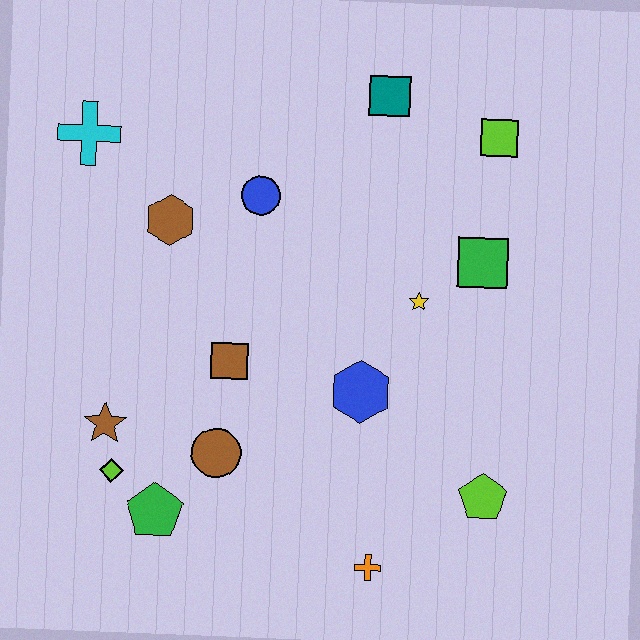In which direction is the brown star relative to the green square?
The brown star is to the left of the green square.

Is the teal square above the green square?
Yes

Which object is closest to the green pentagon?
The lime diamond is closest to the green pentagon.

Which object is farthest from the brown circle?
The lime square is farthest from the brown circle.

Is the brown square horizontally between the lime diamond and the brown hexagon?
No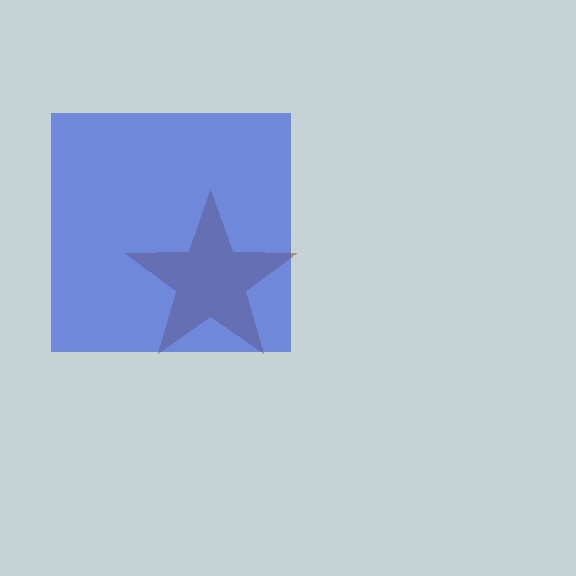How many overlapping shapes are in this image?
There are 2 overlapping shapes in the image.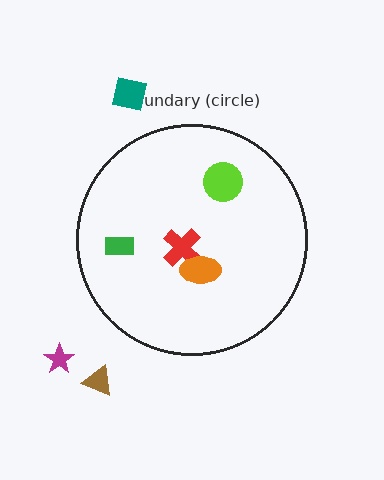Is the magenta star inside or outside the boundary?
Outside.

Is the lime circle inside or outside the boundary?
Inside.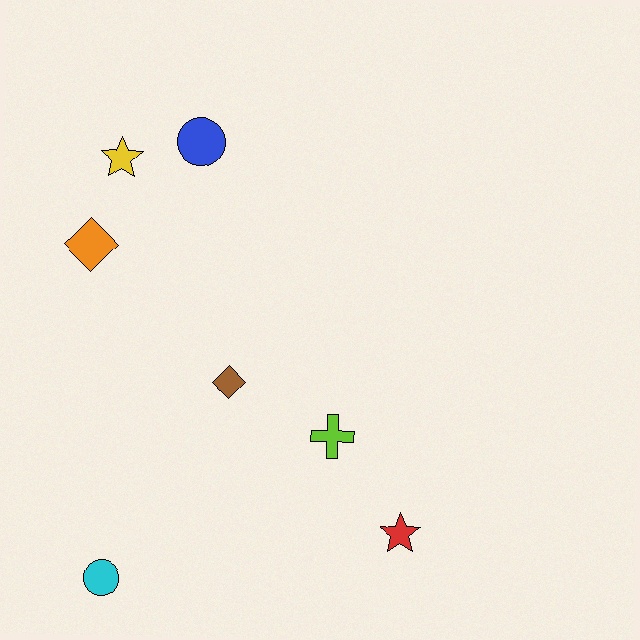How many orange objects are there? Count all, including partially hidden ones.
There is 1 orange object.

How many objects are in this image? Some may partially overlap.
There are 7 objects.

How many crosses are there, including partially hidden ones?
There is 1 cross.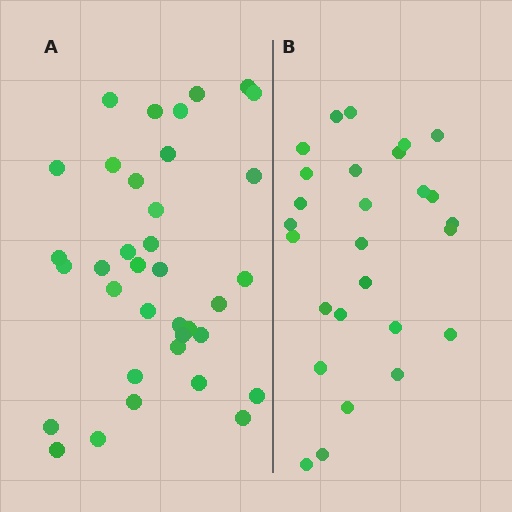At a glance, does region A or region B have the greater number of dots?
Region A (the left region) has more dots.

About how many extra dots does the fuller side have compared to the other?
Region A has roughly 8 or so more dots than region B.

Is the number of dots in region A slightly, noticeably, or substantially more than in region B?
Region A has noticeably more, but not dramatically so. The ratio is roughly 1.3 to 1.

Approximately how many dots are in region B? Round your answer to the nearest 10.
About 30 dots. (The exact count is 27, which rounds to 30.)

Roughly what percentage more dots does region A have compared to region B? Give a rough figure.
About 35% more.